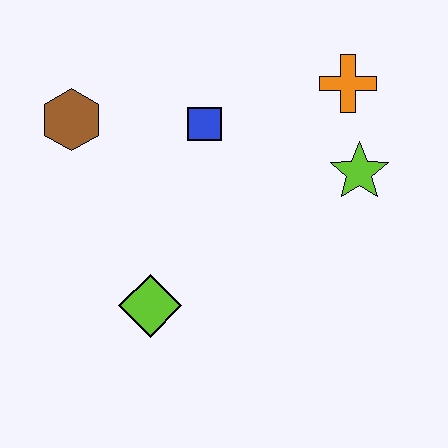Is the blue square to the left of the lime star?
Yes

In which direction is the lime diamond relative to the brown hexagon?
The lime diamond is below the brown hexagon.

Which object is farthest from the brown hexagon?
The lime star is farthest from the brown hexagon.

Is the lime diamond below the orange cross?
Yes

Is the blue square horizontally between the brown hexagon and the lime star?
Yes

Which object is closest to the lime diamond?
The blue square is closest to the lime diamond.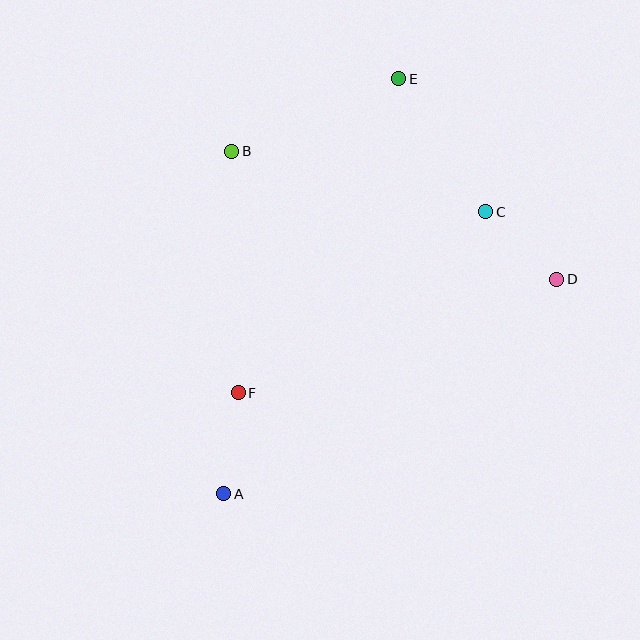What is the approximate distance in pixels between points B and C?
The distance between B and C is approximately 261 pixels.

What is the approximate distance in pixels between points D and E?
The distance between D and E is approximately 255 pixels.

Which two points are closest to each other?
Points C and D are closest to each other.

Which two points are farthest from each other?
Points A and E are farthest from each other.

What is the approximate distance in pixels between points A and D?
The distance between A and D is approximately 396 pixels.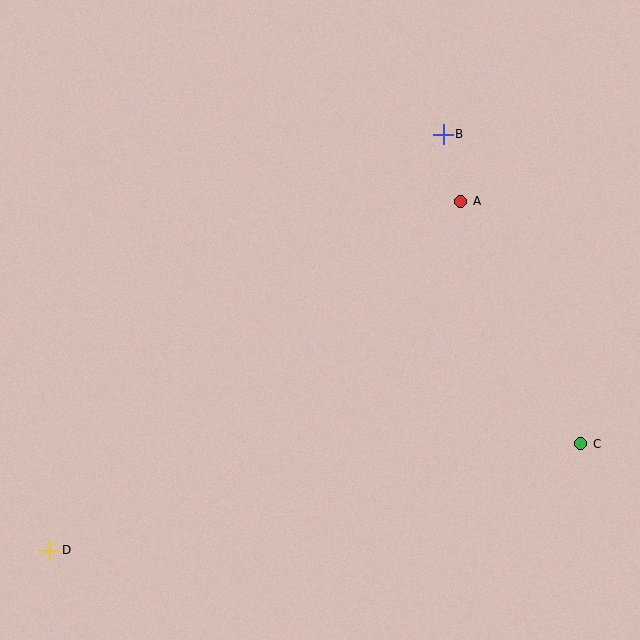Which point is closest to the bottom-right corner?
Point C is closest to the bottom-right corner.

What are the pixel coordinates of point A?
Point A is at (461, 201).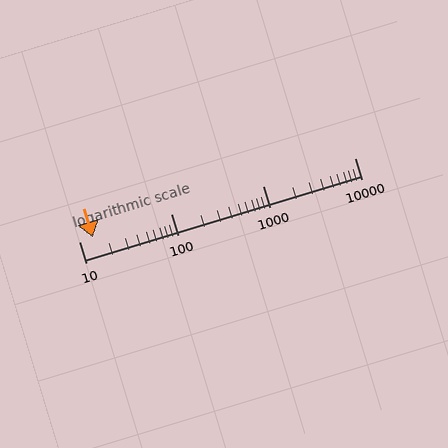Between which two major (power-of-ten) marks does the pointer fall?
The pointer is between 10 and 100.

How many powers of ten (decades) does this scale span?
The scale spans 3 decades, from 10 to 10000.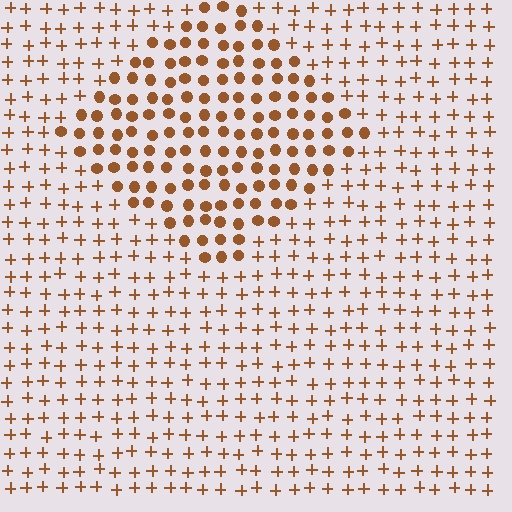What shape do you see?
I see a diamond.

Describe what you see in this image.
The image is filled with small brown elements arranged in a uniform grid. A diamond-shaped region contains circles, while the surrounding area contains plus signs. The boundary is defined purely by the change in element shape.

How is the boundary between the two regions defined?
The boundary is defined by a change in element shape: circles inside vs. plus signs outside. All elements share the same color and spacing.